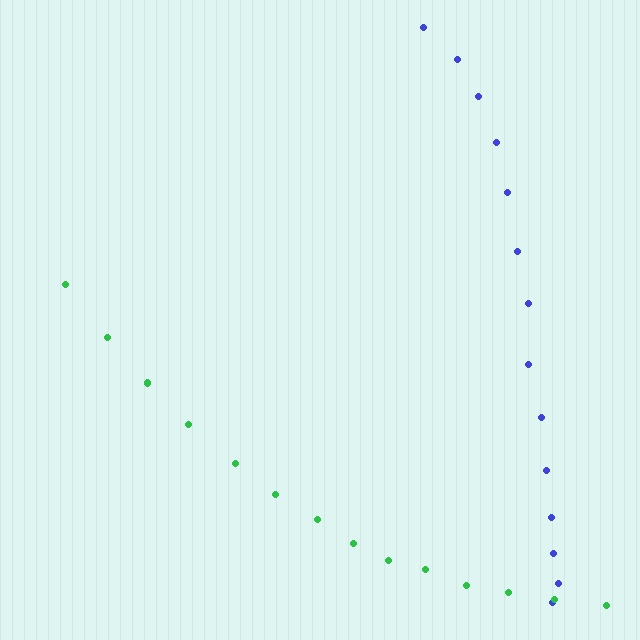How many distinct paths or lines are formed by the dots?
There are 2 distinct paths.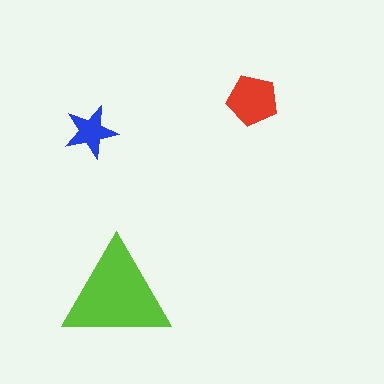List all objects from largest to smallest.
The lime triangle, the red pentagon, the blue star.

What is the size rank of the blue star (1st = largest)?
3rd.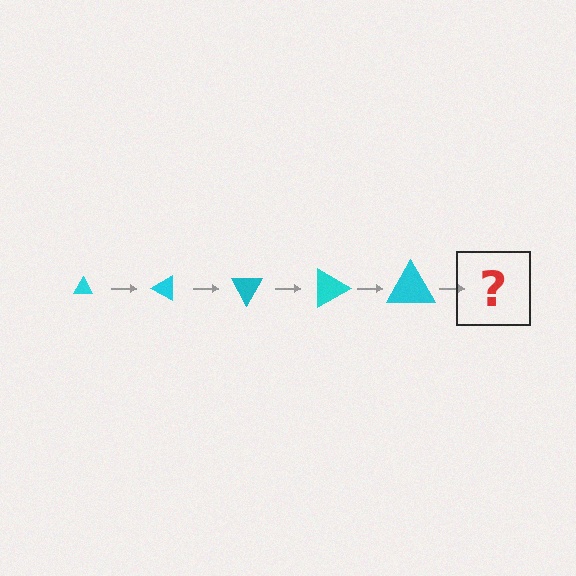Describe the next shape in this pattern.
It should be a triangle, larger than the previous one and rotated 150 degrees from the start.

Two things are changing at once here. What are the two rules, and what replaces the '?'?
The two rules are that the triangle grows larger each step and it rotates 30 degrees each step. The '?' should be a triangle, larger than the previous one and rotated 150 degrees from the start.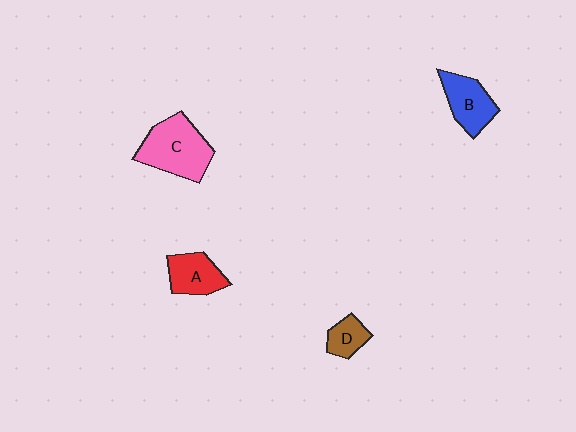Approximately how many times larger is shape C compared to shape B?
Approximately 1.5 times.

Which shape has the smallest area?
Shape D (brown).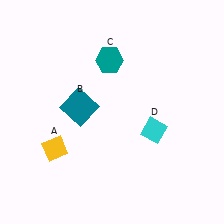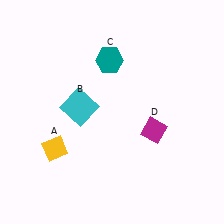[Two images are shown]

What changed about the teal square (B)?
In Image 1, B is teal. In Image 2, it changed to cyan.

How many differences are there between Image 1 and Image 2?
There are 2 differences between the two images.